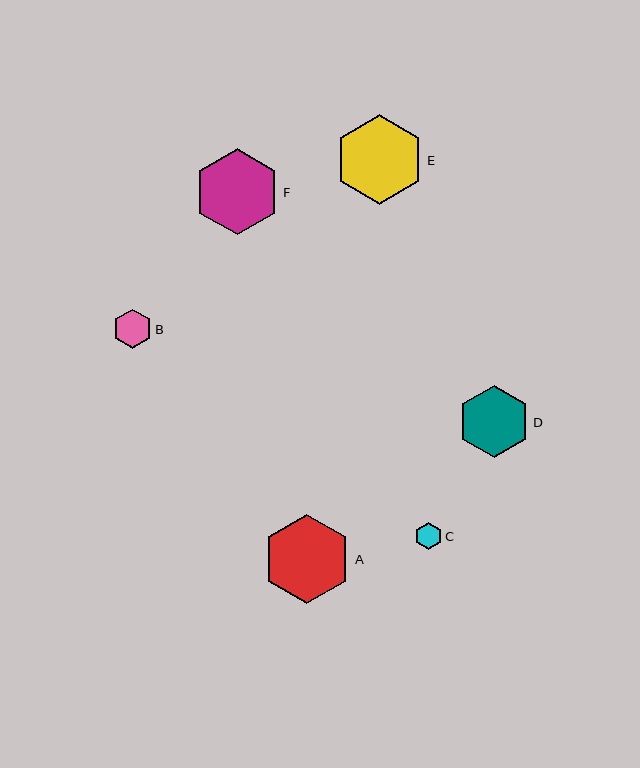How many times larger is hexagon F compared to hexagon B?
Hexagon F is approximately 2.2 times the size of hexagon B.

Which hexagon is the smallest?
Hexagon C is the smallest with a size of approximately 27 pixels.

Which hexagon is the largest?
Hexagon E is the largest with a size of approximately 89 pixels.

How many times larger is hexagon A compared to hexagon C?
Hexagon A is approximately 3.3 times the size of hexagon C.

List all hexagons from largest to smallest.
From largest to smallest: E, A, F, D, B, C.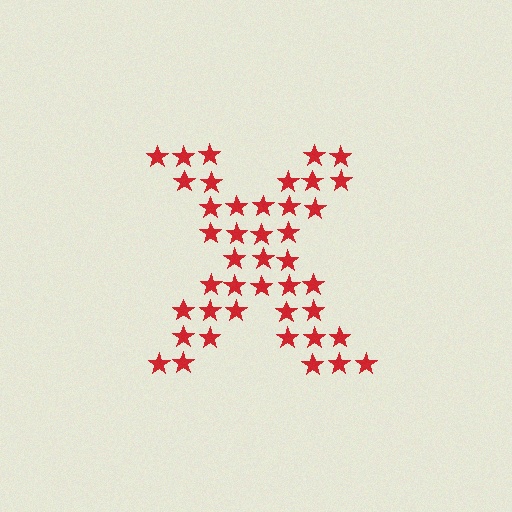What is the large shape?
The large shape is the letter X.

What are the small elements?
The small elements are stars.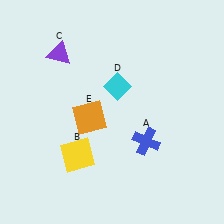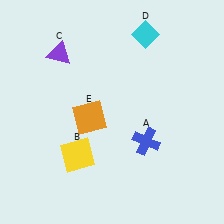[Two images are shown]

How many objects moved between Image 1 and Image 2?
1 object moved between the two images.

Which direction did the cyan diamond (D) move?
The cyan diamond (D) moved up.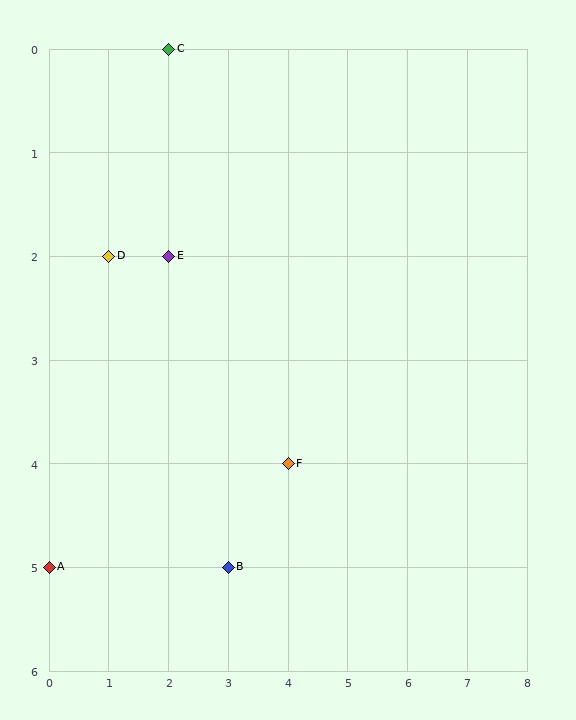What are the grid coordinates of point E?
Point E is at grid coordinates (2, 2).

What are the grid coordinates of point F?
Point F is at grid coordinates (4, 4).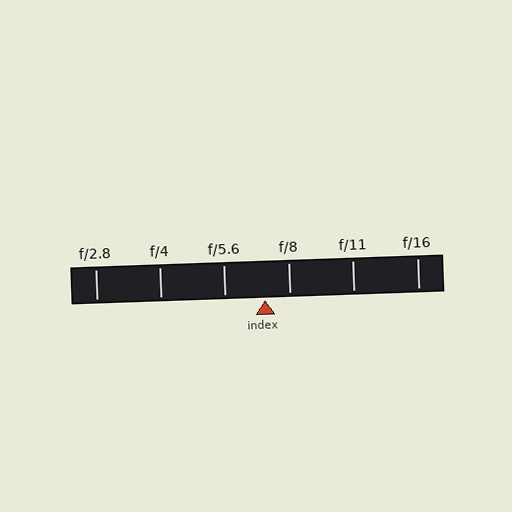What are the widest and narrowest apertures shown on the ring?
The widest aperture shown is f/2.8 and the narrowest is f/16.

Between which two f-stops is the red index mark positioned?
The index mark is between f/5.6 and f/8.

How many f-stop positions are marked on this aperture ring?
There are 6 f-stop positions marked.